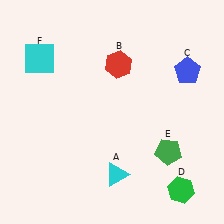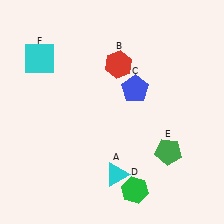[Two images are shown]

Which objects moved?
The objects that moved are: the blue pentagon (C), the green hexagon (D).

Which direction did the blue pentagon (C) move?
The blue pentagon (C) moved left.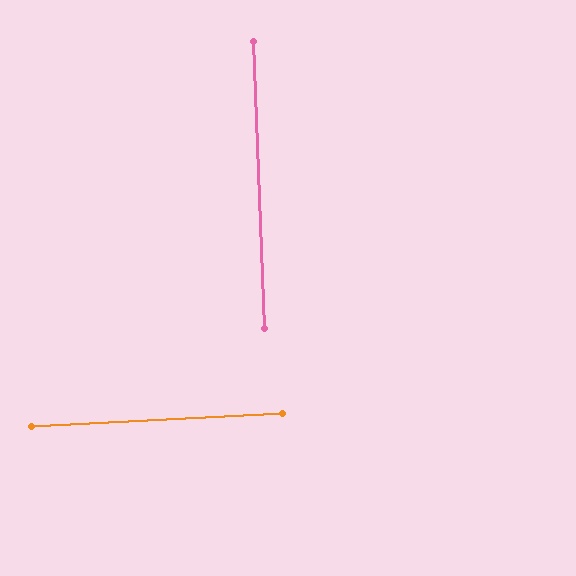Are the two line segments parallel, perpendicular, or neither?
Perpendicular — they meet at approximately 89°.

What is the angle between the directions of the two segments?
Approximately 89 degrees.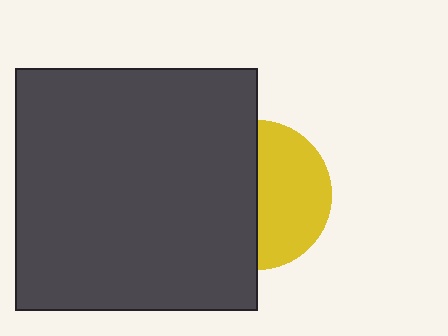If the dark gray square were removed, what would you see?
You would see the complete yellow circle.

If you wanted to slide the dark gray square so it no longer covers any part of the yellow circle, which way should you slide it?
Slide it left — that is the most direct way to separate the two shapes.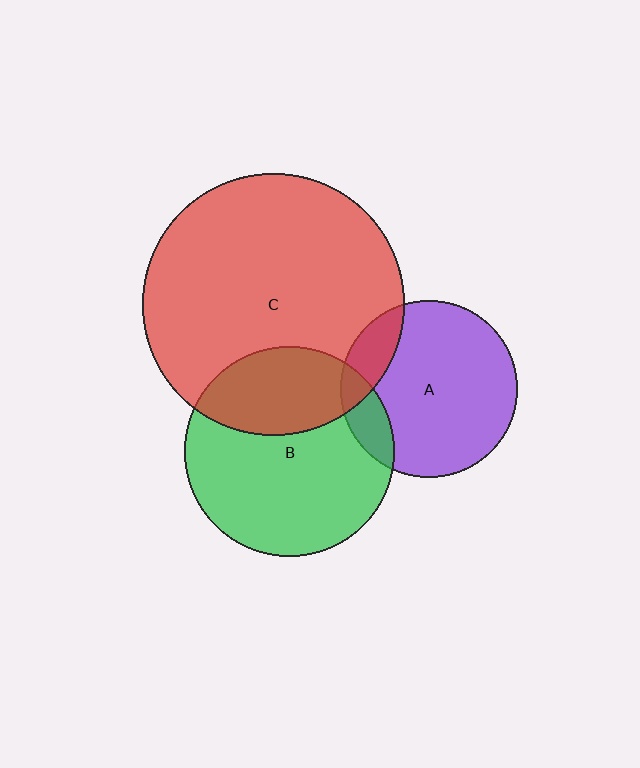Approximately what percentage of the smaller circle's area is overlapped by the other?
Approximately 15%.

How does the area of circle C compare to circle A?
Approximately 2.2 times.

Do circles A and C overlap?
Yes.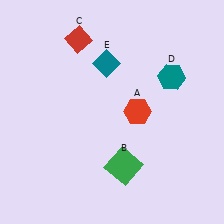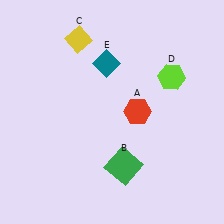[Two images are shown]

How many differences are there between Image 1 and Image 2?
There are 2 differences between the two images.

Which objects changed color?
C changed from red to yellow. D changed from teal to lime.